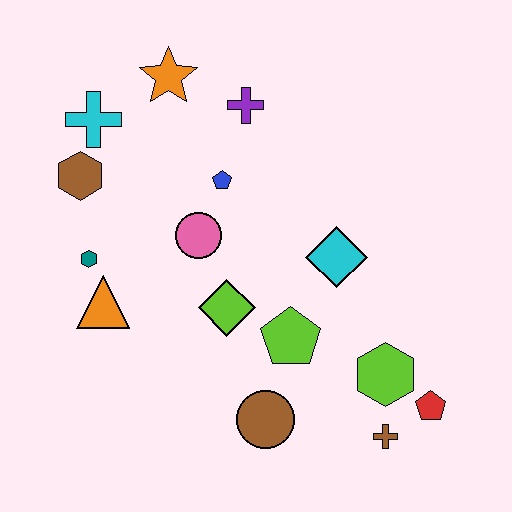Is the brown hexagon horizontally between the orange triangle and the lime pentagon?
No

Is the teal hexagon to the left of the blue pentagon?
Yes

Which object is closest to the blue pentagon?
The pink circle is closest to the blue pentagon.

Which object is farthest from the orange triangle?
The red pentagon is farthest from the orange triangle.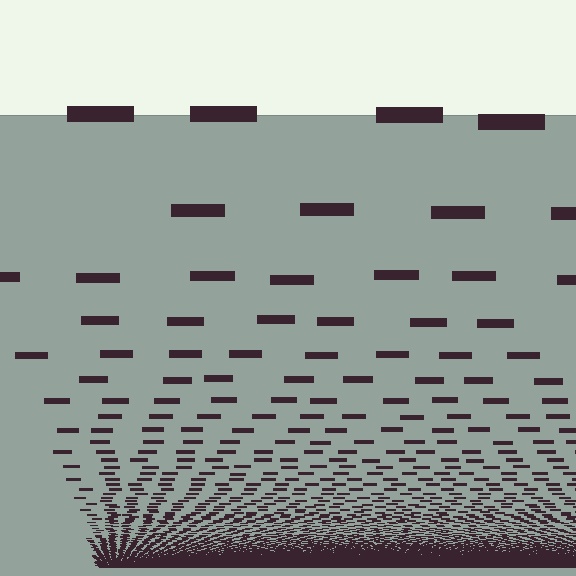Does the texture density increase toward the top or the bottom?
Density increases toward the bottom.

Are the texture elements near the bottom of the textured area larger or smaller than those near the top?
Smaller. The gradient is inverted — elements near the bottom are smaller and denser.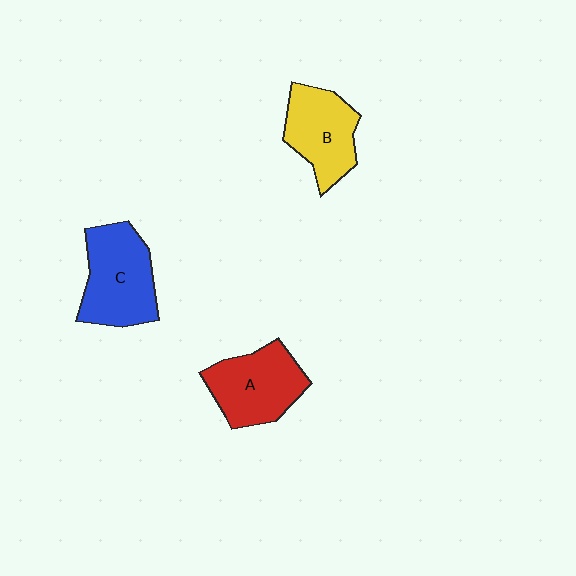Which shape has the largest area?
Shape C (blue).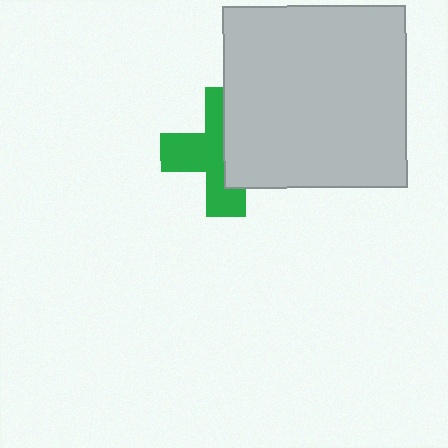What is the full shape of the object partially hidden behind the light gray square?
The partially hidden object is a green cross.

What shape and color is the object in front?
The object in front is a light gray square.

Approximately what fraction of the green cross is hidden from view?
Roughly 46% of the green cross is hidden behind the light gray square.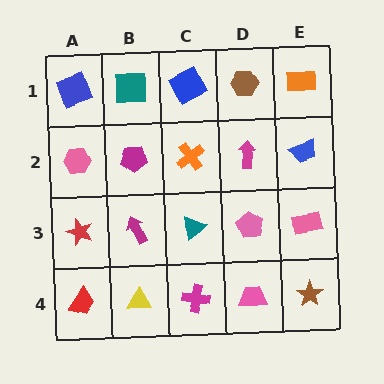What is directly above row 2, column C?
A blue square.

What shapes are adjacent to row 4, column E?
A pink rectangle (row 3, column E), a pink trapezoid (row 4, column D).